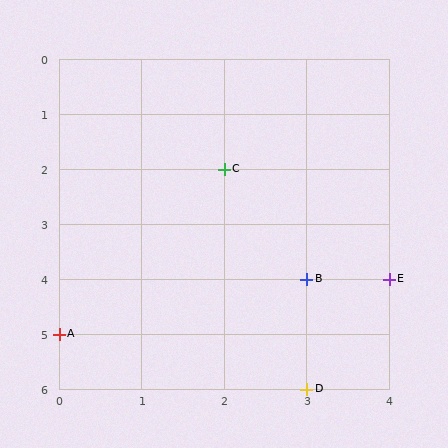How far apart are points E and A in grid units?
Points E and A are 4 columns and 1 row apart (about 4.1 grid units diagonally).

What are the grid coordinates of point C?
Point C is at grid coordinates (2, 2).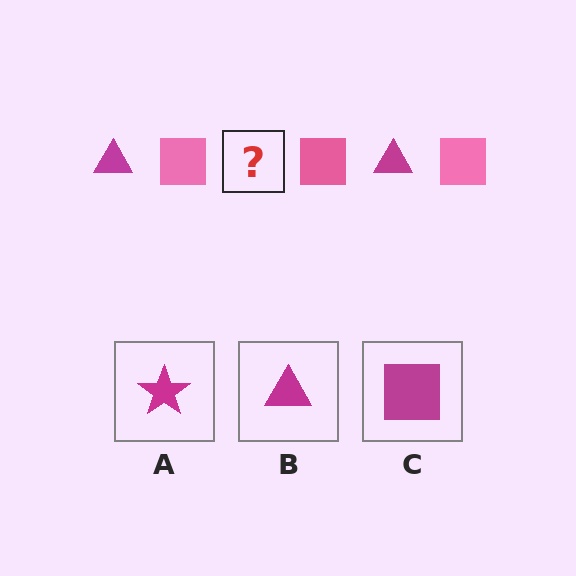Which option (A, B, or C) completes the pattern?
B.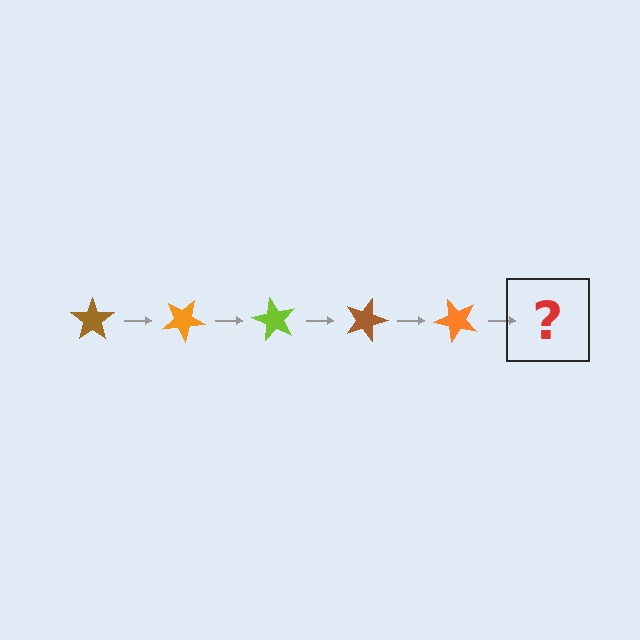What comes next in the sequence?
The next element should be a lime star, rotated 150 degrees from the start.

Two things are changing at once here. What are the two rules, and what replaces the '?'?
The two rules are that it rotates 30 degrees each step and the color cycles through brown, orange, and lime. The '?' should be a lime star, rotated 150 degrees from the start.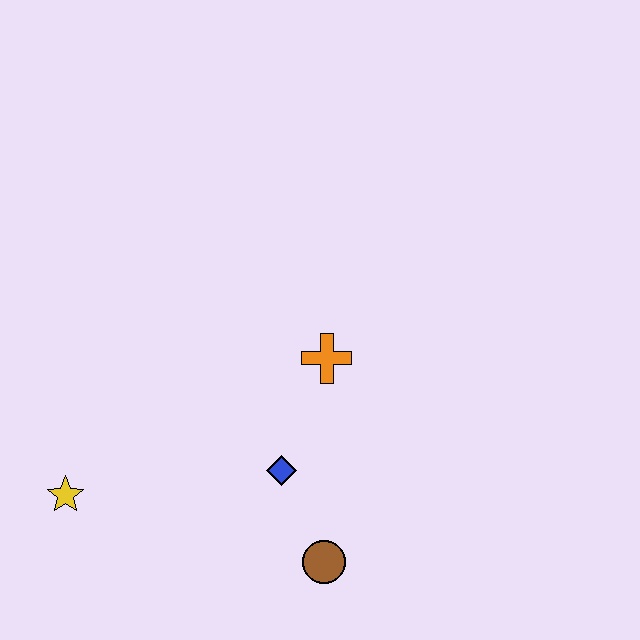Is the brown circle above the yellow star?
No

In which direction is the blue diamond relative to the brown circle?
The blue diamond is above the brown circle.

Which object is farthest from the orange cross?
The yellow star is farthest from the orange cross.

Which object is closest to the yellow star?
The blue diamond is closest to the yellow star.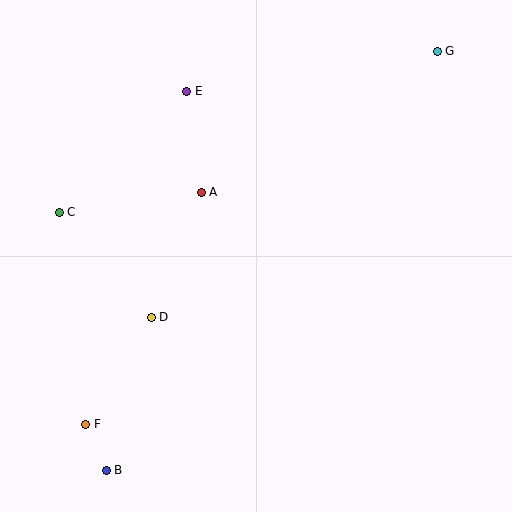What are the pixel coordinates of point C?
Point C is at (59, 212).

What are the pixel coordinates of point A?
Point A is at (201, 192).